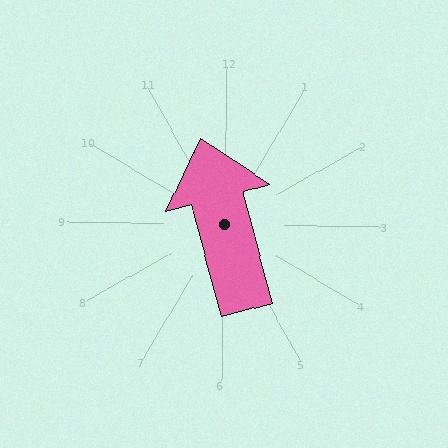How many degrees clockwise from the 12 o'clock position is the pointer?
Approximately 344 degrees.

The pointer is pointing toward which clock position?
Roughly 11 o'clock.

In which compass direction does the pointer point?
North.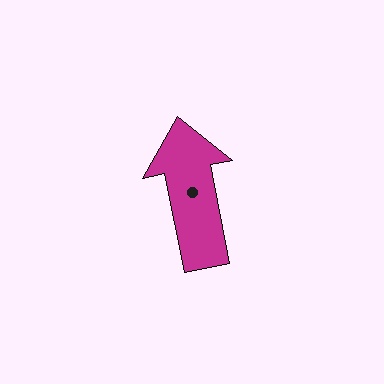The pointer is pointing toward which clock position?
Roughly 12 o'clock.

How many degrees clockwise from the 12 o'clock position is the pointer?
Approximately 349 degrees.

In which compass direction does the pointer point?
North.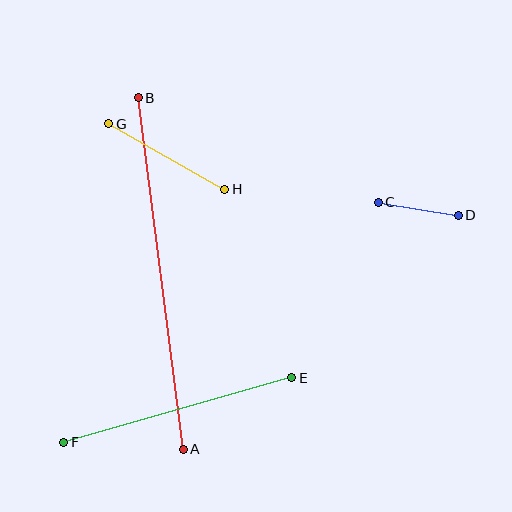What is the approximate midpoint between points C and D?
The midpoint is at approximately (418, 209) pixels.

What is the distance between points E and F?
The distance is approximately 237 pixels.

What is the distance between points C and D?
The distance is approximately 81 pixels.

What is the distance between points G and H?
The distance is approximately 133 pixels.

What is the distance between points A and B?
The distance is approximately 355 pixels.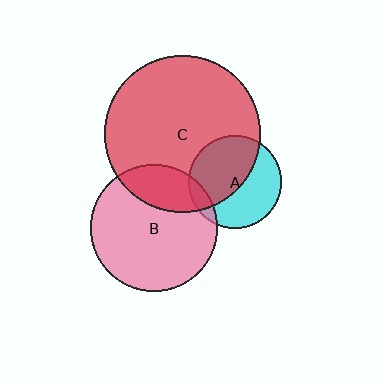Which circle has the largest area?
Circle C (red).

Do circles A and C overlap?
Yes.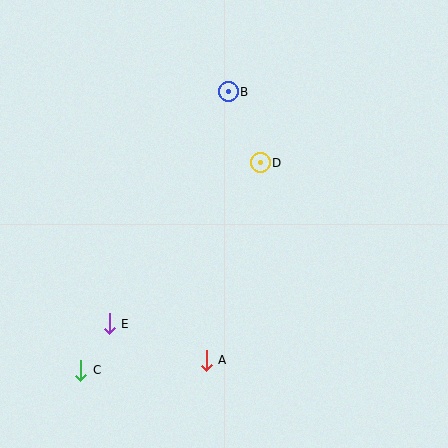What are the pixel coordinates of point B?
Point B is at (228, 92).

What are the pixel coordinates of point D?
Point D is at (260, 163).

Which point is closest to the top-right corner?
Point B is closest to the top-right corner.